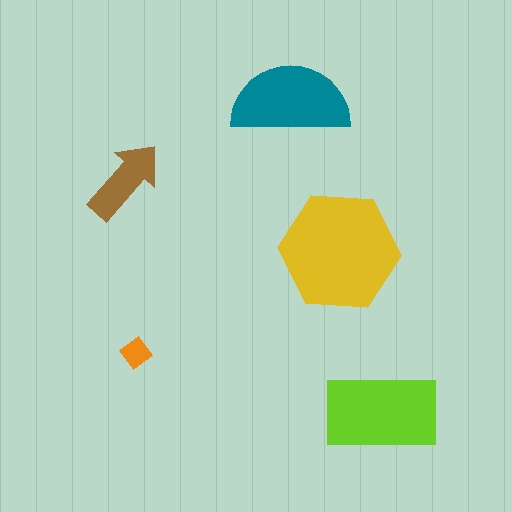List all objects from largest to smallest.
The yellow hexagon, the lime rectangle, the teal semicircle, the brown arrow, the orange diamond.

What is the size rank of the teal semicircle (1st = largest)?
3rd.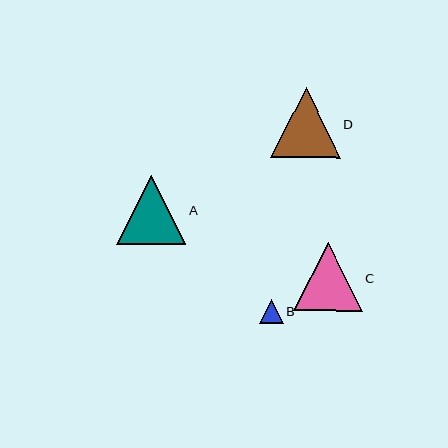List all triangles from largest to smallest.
From largest to smallest: D, A, C, B.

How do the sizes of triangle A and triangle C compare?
Triangle A and triangle C are approximately the same size.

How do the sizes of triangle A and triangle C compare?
Triangle A and triangle C are approximately the same size.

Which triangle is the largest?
Triangle D is the largest with a size of approximately 69 pixels.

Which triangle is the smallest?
Triangle B is the smallest with a size of approximately 24 pixels.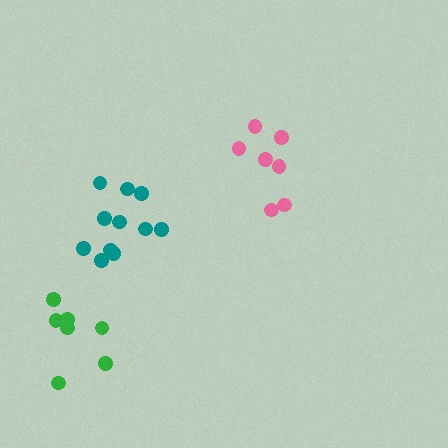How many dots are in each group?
Group 1: 7 dots, Group 2: 7 dots, Group 3: 11 dots (25 total).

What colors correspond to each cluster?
The clusters are colored: pink, green, teal.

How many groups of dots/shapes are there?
There are 3 groups.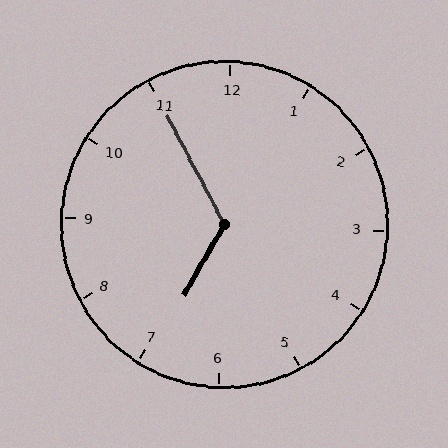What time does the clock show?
6:55.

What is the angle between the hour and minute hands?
Approximately 122 degrees.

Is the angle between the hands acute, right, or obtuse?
It is obtuse.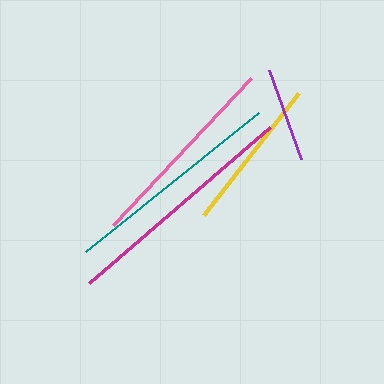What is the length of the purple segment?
The purple segment is approximately 95 pixels long.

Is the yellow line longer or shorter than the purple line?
The yellow line is longer than the purple line.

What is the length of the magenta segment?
The magenta segment is approximately 240 pixels long.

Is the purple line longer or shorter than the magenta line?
The magenta line is longer than the purple line.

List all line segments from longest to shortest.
From longest to shortest: magenta, teal, pink, yellow, purple.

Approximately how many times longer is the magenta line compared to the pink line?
The magenta line is approximately 1.2 times the length of the pink line.